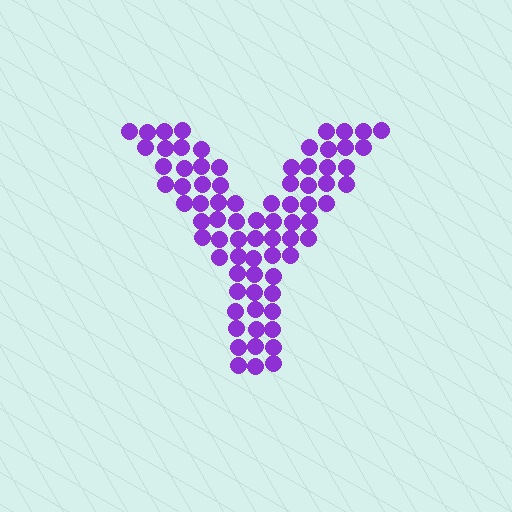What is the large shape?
The large shape is the letter Y.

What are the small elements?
The small elements are circles.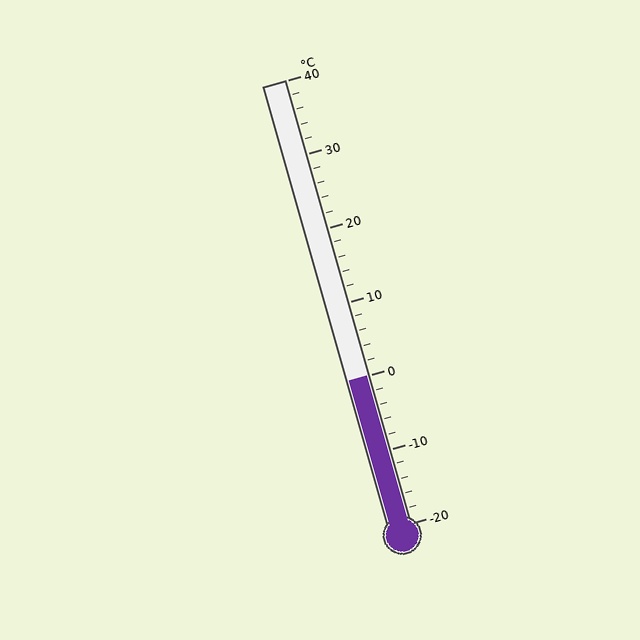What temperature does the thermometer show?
The thermometer shows approximately 0°C.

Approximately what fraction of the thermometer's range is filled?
The thermometer is filled to approximately 35% of its range.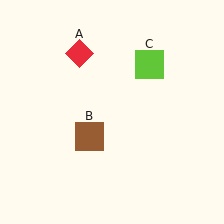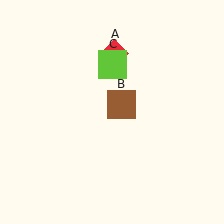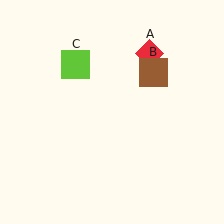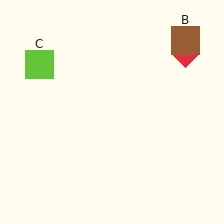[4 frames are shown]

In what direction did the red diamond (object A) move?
The red diamond (object A) moved right.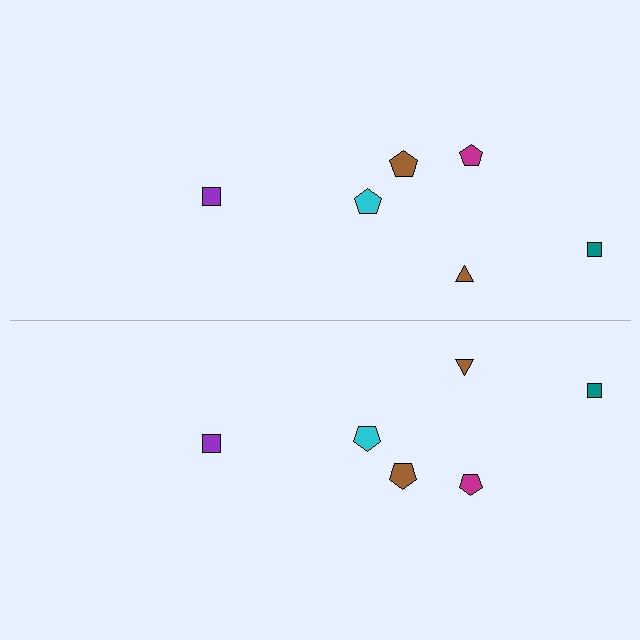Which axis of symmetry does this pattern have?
The pattern has a horizontal axis of symmetry running through the center of the image.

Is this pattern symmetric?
Yes, this pattern has bilateral (reflection) symmetry.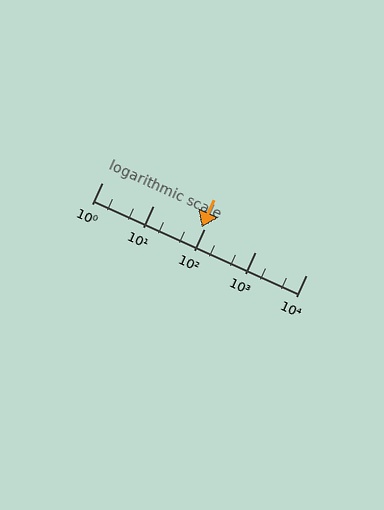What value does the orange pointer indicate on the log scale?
The pointer indicates approximately 90.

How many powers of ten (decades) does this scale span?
The scale spans 4 decades, from 1 to 10000.